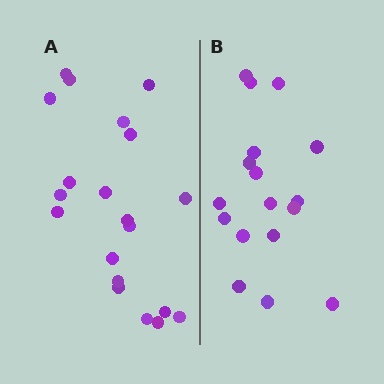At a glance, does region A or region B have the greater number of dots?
Region A (the left region) has more dots.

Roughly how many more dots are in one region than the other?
Region A has just a few more — roughly 2 or 3 more dots than region B.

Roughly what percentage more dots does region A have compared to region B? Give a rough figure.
About 20% more.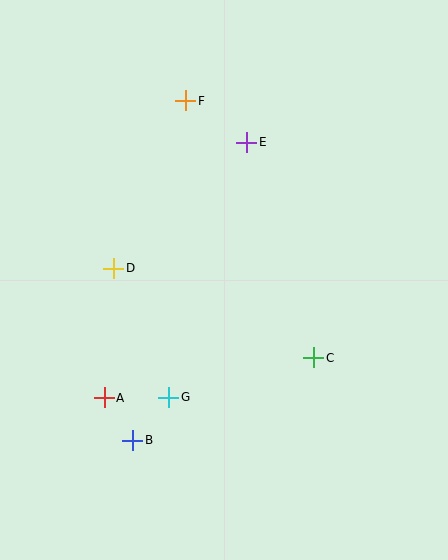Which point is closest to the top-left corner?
Point F is closest to the top-left corner.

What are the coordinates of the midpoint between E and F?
The midpoint between E and F is at (216, 122).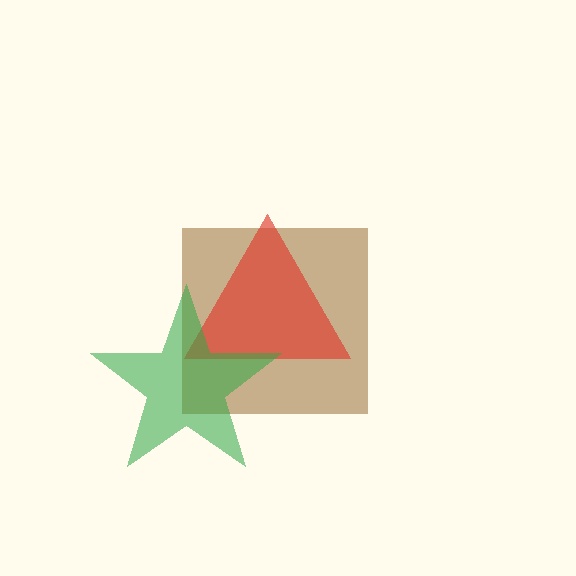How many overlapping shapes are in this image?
There are 3 overlapping shapes in the image.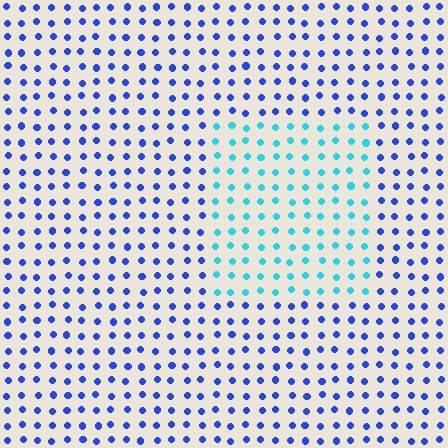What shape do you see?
I see a rectangle.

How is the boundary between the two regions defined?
The boundary is defined purely by a slight shift in hue (about 47 degrees). Spacing, size, and orientation are identical on both sides.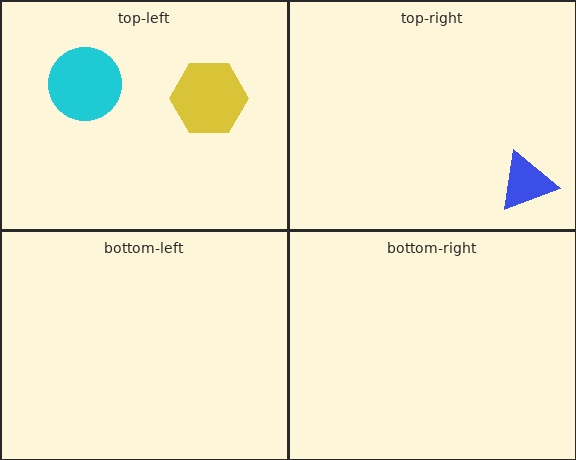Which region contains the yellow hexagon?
The top-left region.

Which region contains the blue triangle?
The top-right region.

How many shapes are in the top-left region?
2.